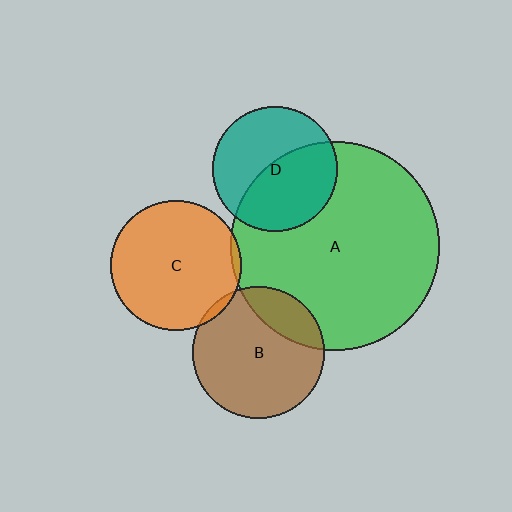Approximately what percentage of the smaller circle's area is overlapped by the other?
Approximately 5%.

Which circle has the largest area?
Circle A (green).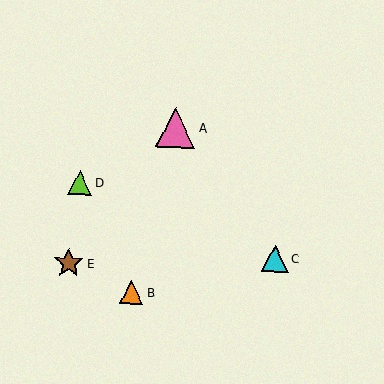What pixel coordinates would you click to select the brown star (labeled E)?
Click at (69, 263) to select the brown star E.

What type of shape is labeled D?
Shape D is a lime triangle.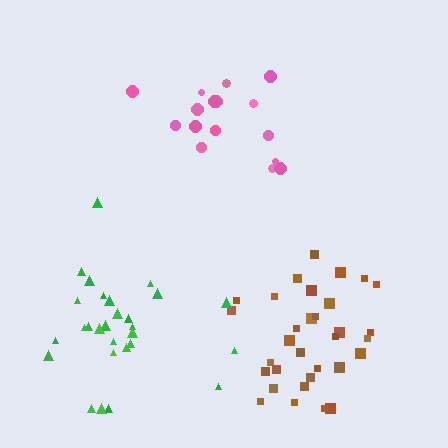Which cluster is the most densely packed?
Pink.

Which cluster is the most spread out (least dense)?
Green.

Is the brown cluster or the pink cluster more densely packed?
Pink.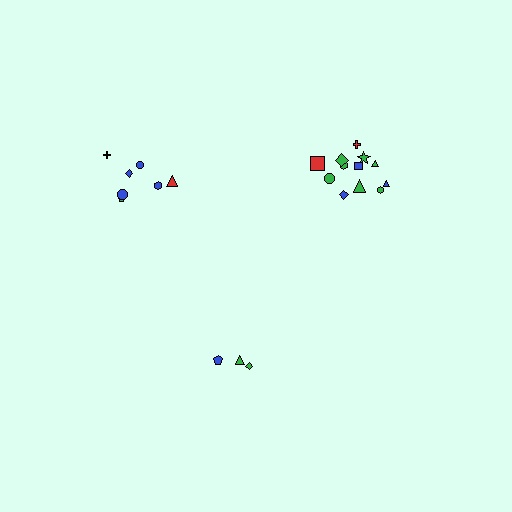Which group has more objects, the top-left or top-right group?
The top-right group.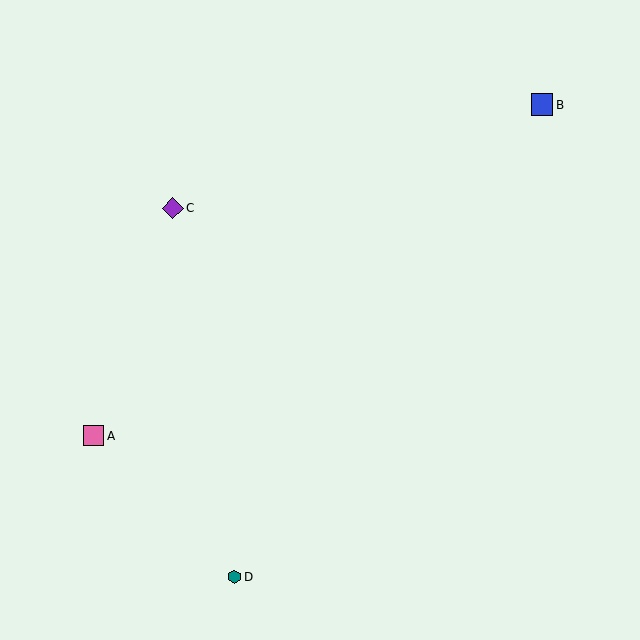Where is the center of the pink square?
The center of the pink square is at (94, 436).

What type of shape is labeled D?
Shape D is a teal hexagon.